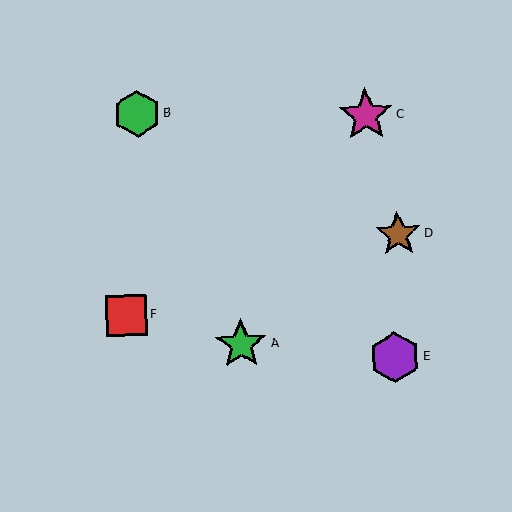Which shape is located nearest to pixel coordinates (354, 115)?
The magenta star (labeled C) at (366, 115) is nearest to that location.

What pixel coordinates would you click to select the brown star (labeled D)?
Click at (398, 234) to select the brown star D.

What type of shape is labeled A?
Shape A is a green star.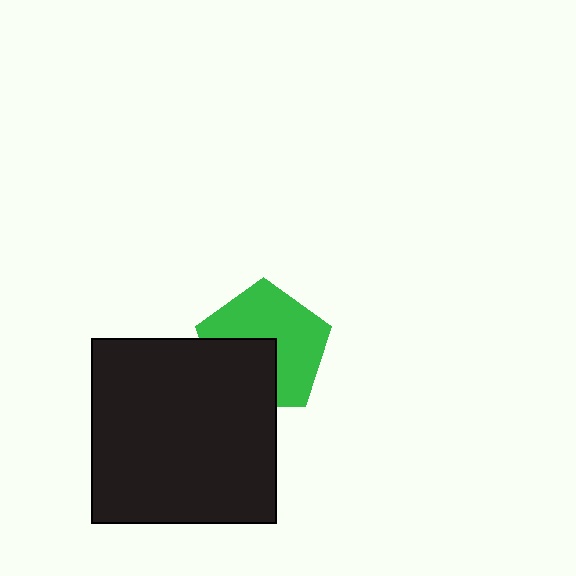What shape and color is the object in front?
The object in front is a black square.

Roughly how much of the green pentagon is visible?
About half of it is visible (roughly 62%).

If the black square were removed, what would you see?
You would see the complete green pentagon.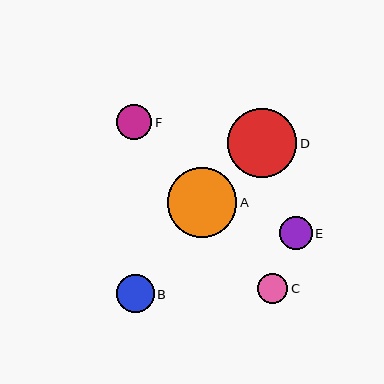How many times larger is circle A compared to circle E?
Circle A is approximately 2.1 times the size of circle E.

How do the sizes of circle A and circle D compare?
Circle A and circle D are approximately the same size.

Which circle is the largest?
Circle A is the largest with a size of approximately 70 pixels.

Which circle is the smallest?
Circle C is the smallest with a size of approximately 30 pixels.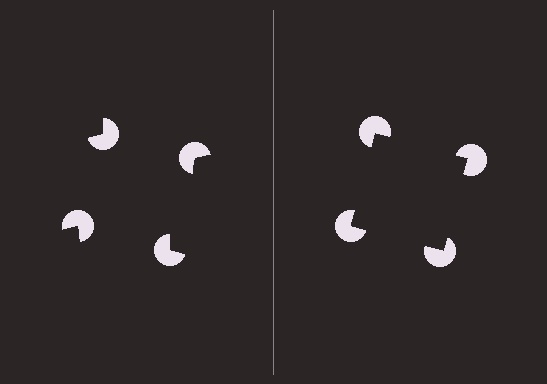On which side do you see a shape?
An illusory square appears on the right side. On the left side the wedge cuts are rotated, so no coherent shape forms.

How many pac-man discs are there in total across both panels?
8 — 4 on each side.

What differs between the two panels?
The pac-man discs are positioned identically on both sides; only the wedge orientations differ. On the right they align to a square; on the left they are misaligned.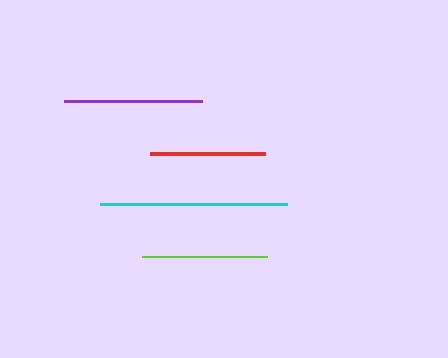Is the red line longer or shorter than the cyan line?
The cyan line is longer than the red line.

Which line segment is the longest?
The cyan line is the longest at approximately 187 pixels.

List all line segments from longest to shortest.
From longest to shortest: cyan, purple, lime, red.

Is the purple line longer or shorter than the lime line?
The purple line is longer than the lime line.